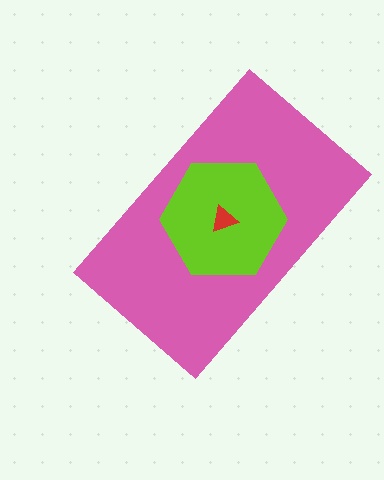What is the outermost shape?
The pink rectangle.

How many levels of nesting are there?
3.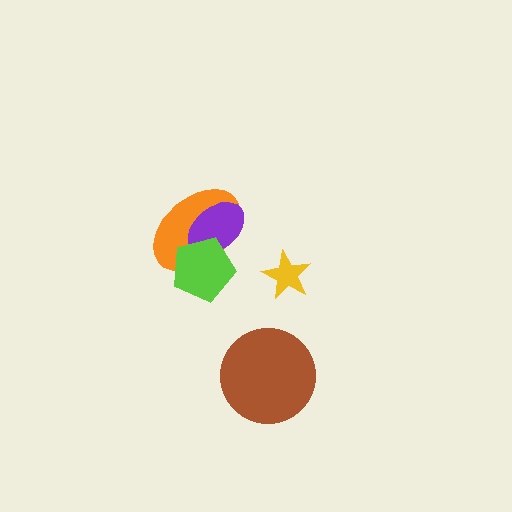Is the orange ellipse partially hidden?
Yes, it is partially covered by another shape.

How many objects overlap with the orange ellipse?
2 objects overlap with the orange ellipse.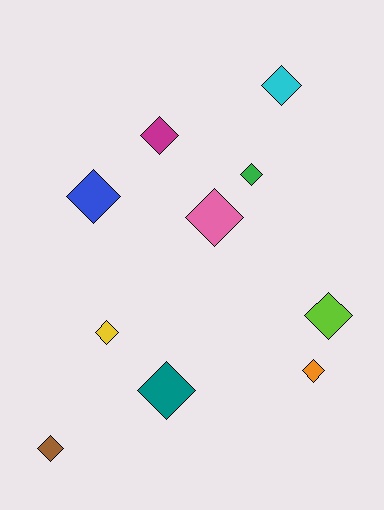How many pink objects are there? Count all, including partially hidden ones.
There is 1 pink object.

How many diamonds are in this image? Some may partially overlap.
There are 10 diamonds.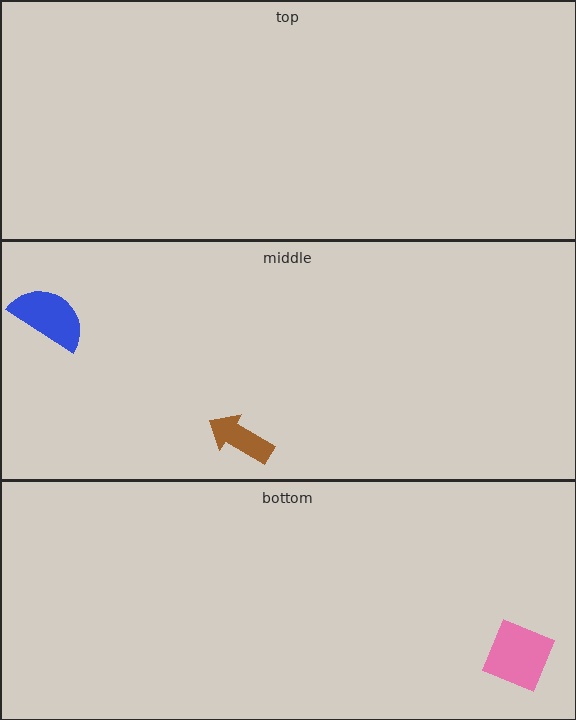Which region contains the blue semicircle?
The middle region.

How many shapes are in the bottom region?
1.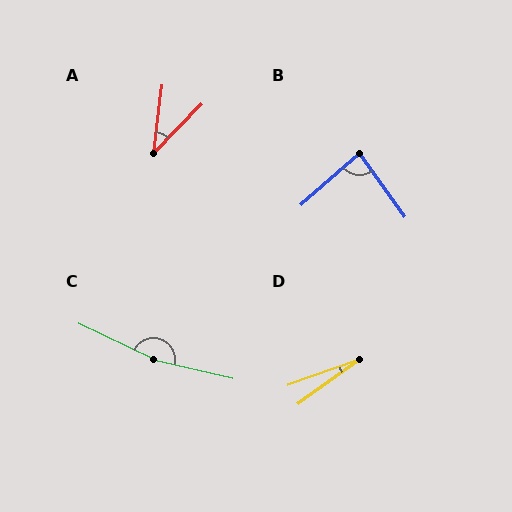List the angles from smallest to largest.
D (16°), A (38°), B (84°), C (168°).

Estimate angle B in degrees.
Approximately 84 degrees.